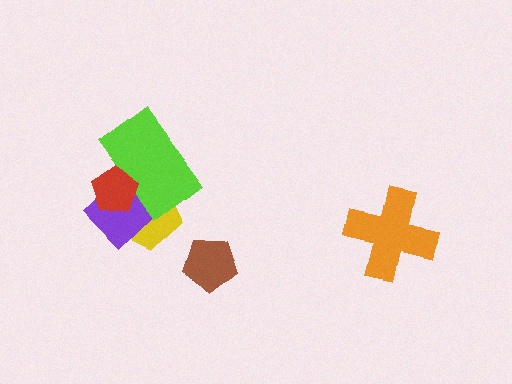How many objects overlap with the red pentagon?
3 objects overlap with the red pentagon.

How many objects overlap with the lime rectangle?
3 objects overlap with the lime rectangle.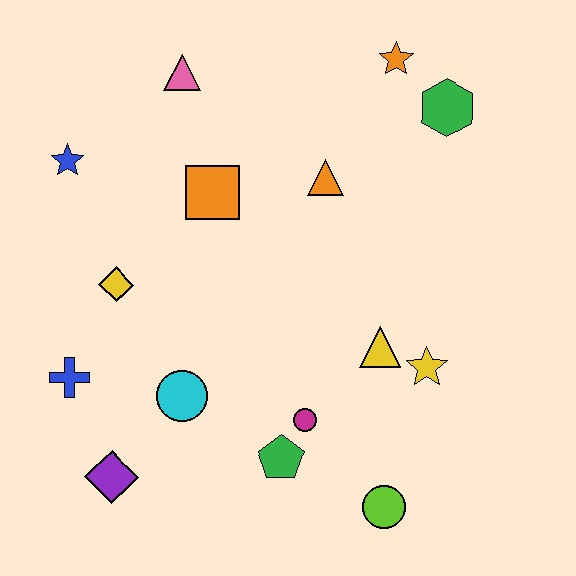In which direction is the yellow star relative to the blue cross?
The yellow star is to the right of the blue cross.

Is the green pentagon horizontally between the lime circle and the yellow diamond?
Yes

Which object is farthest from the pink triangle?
The lime circle is farthest from the pink triangle.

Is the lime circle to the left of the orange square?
No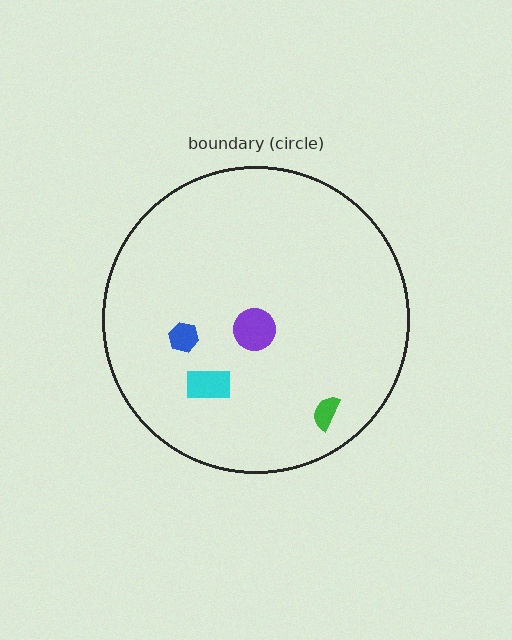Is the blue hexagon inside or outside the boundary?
Inside.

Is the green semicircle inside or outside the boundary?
Inside.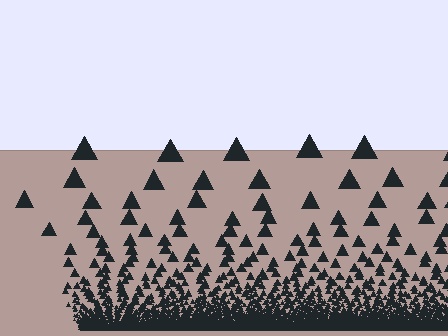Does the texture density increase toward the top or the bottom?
Density increases toward the bottom.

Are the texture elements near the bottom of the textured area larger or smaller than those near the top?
Smaller. The gradient is inverted — elements near the bottom are smaller and denser.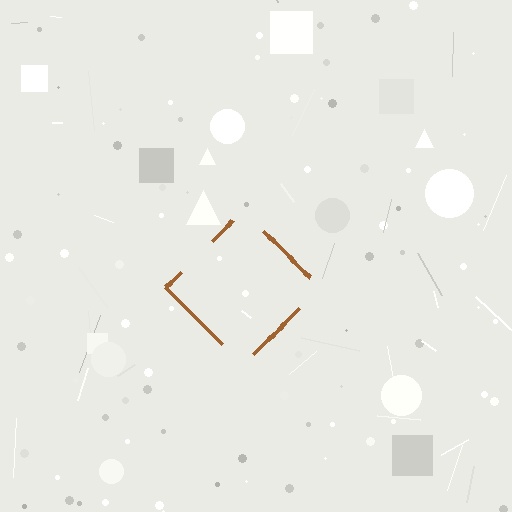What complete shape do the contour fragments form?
The contour fragments form a diamond.